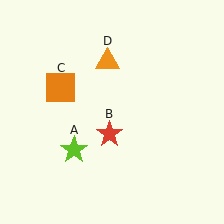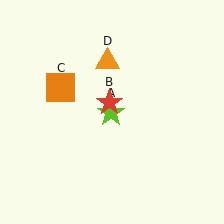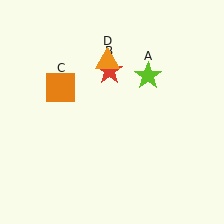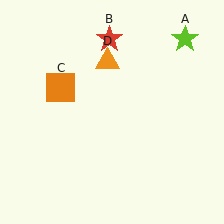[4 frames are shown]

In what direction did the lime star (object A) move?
The lime star (object A) moved up and to the right.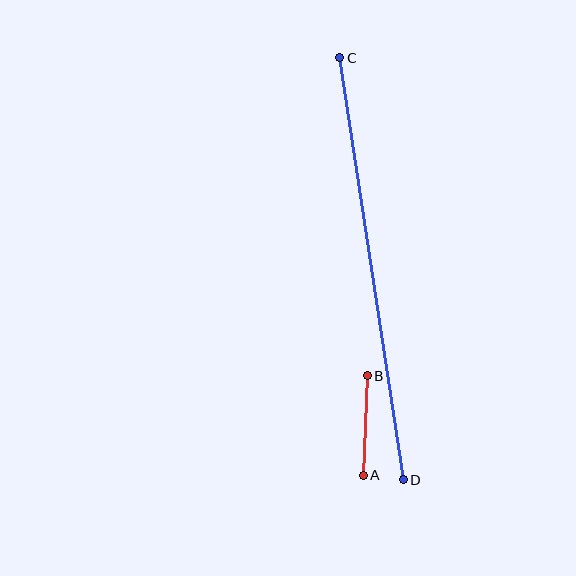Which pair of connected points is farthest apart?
Points C and D are farthest apart.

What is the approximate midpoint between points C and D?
The midpoint is at approximately (372, 269) pixels.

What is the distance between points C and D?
The distance is approximately 427 pixels.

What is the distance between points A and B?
The distance is approximately 99 pixels.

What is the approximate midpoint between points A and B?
The midpoint is at approximately (365, 426) pixels.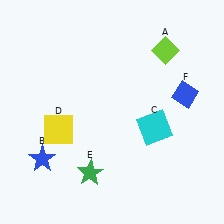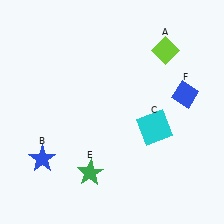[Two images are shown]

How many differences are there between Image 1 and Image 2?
There is 1 difference between the two images.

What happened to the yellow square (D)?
The yellow square (D) was removed in Image 2. It was in the bottom-left area of Image 1.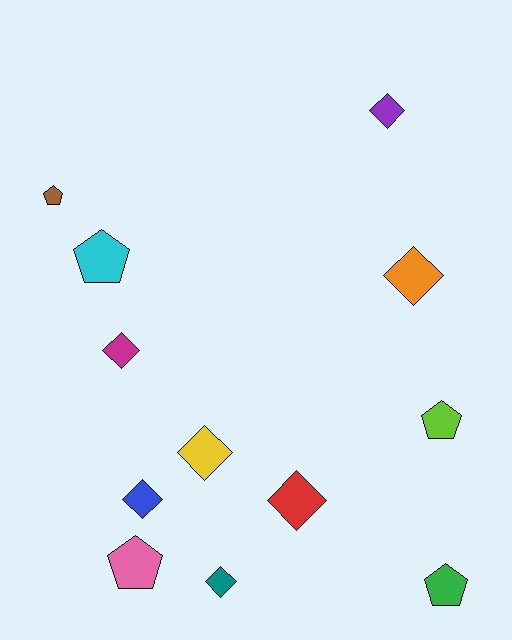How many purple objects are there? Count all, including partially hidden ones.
There is 1 purple object.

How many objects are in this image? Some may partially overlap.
There are 12 objects.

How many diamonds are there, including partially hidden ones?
There are 7 diamonds.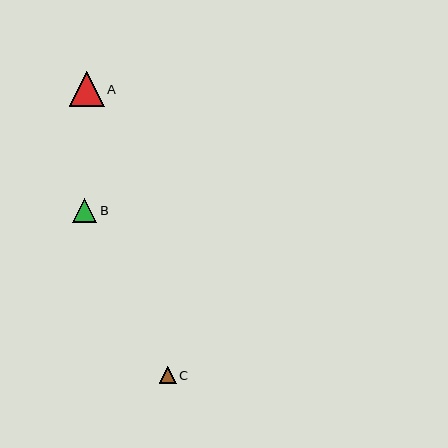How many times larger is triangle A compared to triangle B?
Triangle A is approximately 1.4 times the size of triangle B.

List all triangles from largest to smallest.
From largest to smallest: A, B, C.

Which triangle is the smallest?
Triangle C is the smallest with a size of approximately 17 pixels.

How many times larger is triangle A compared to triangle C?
Triangle A is approximately 2.0 times the size of triangle C.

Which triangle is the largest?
Triangle A is the largest with a size of approximately 35 pixels.